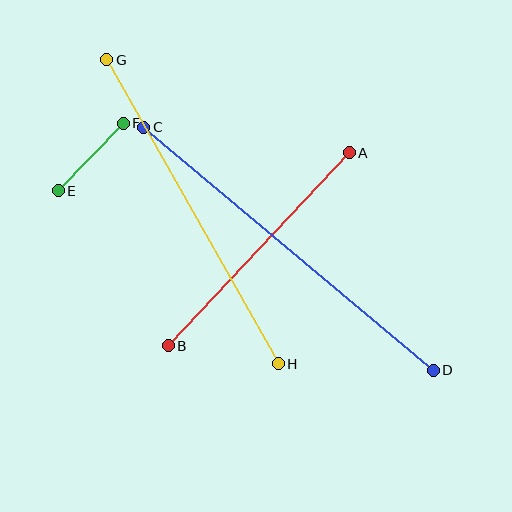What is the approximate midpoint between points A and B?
The midpoint is at approximately (259, 249) pixels.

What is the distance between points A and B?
The distance is approximately 265 pixels.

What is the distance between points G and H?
The distance is approximately 349 pixels.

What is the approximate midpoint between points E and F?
The midpoint is at approximately (91, 157) pixels.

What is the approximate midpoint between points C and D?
The midpoint is at approximately (289, 249) pixels.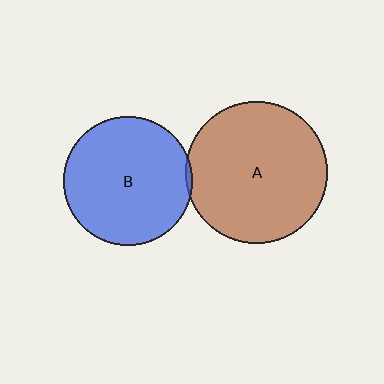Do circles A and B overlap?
Yes.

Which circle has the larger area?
Circle A (brown).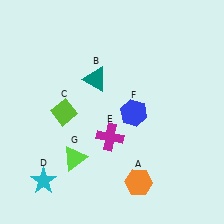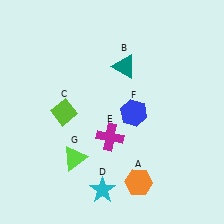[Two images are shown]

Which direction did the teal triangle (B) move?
The teal triangle (B) moved right.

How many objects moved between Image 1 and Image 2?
2 objects moved between the two images.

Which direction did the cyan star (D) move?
The cyan star (D) moved right.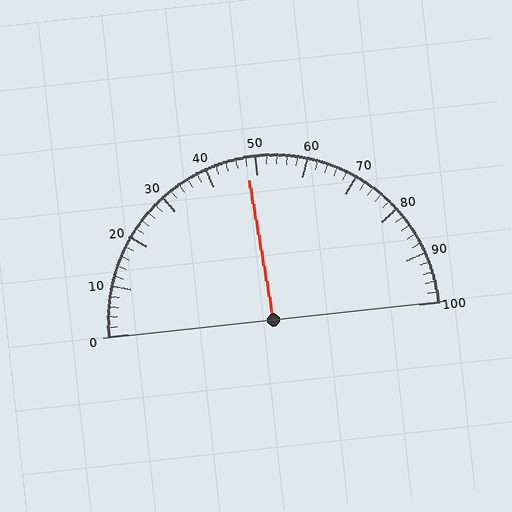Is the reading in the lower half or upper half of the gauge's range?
The reading is in the lower half of the range (0 to 100).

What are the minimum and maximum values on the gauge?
The gauge ranges from 0 to 100.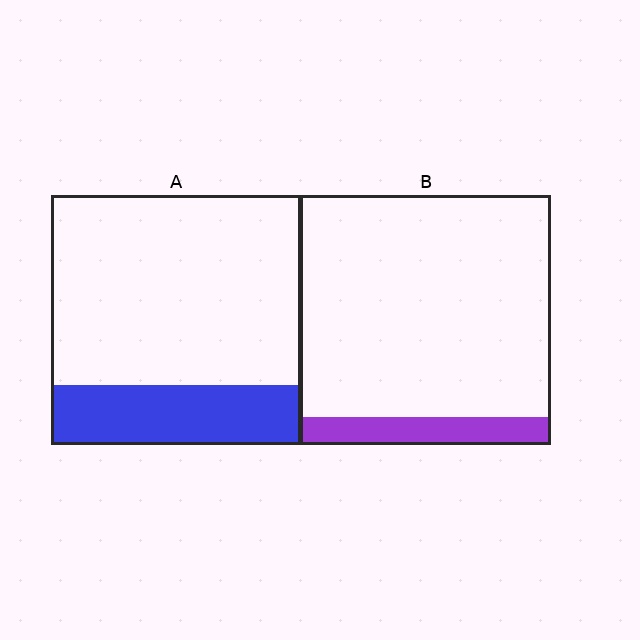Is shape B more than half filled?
No.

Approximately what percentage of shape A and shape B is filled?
A is approximately 25% and B is approximately 10%.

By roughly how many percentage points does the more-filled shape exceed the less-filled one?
By roughly 15 percentage points (A over B).